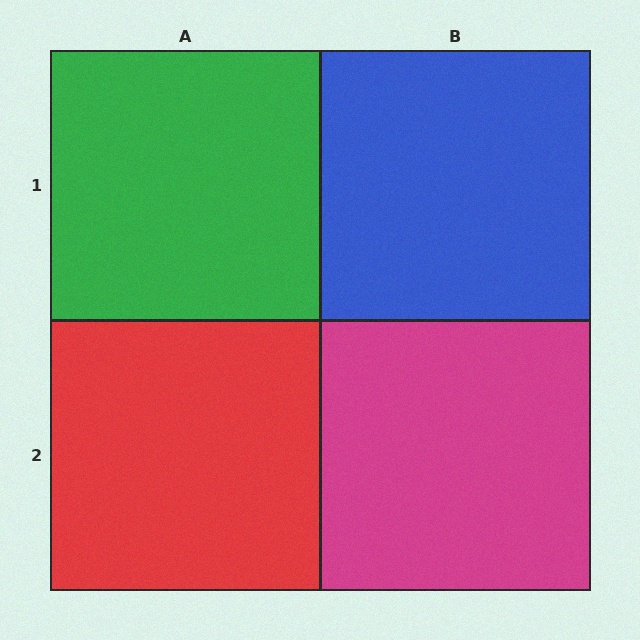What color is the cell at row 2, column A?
Red.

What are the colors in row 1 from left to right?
Green, blue.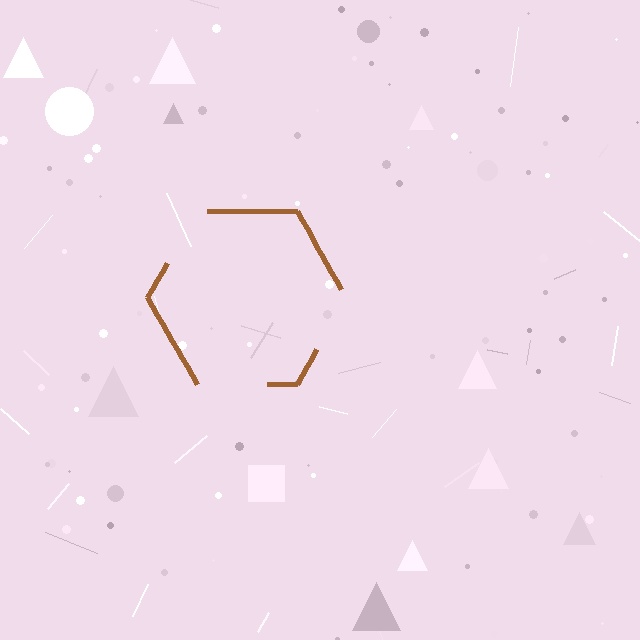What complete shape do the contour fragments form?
The contour fragments form a hexagon.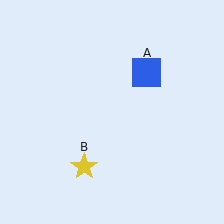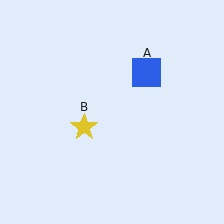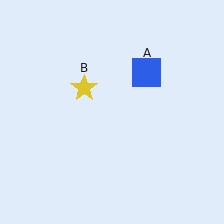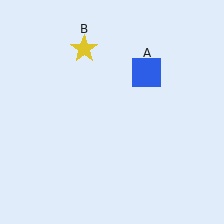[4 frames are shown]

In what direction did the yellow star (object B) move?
The yellow star (object B) moved up.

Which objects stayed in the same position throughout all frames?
Blue square (object A) remained stationary.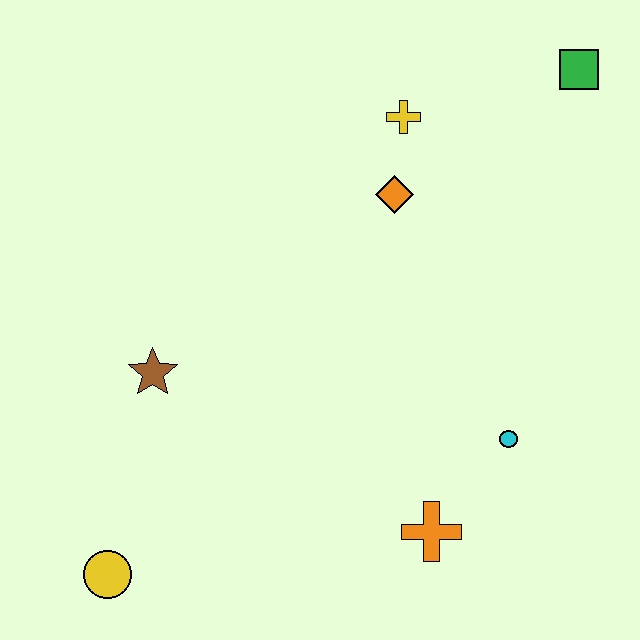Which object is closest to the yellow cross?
The orange diamond is closest to the yellow cross.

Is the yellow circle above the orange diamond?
No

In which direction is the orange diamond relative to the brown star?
The orange diamond is to the right of the brown star.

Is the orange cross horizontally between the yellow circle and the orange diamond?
No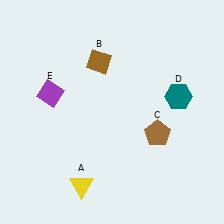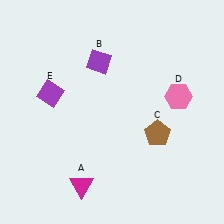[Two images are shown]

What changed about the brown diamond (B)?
In Image 1, B is brown. In Image 2, it changed to purple.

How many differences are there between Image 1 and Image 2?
There are 3 differences between the two images.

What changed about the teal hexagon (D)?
In Image 1, D is teal. In Image 2, it changed to pink.